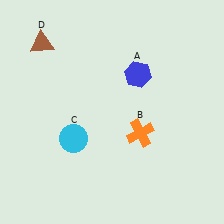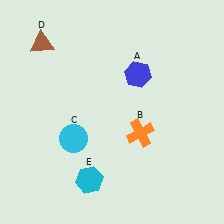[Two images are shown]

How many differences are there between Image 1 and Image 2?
There is 1 difference between the two images.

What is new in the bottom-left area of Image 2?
A cyan hexagon (E) was added in the bottom-left area of Image 2.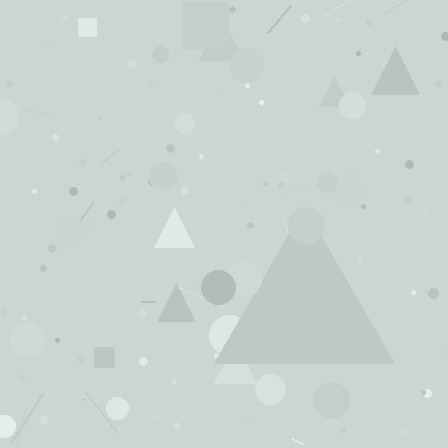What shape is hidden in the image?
A triangle is hidden in the image.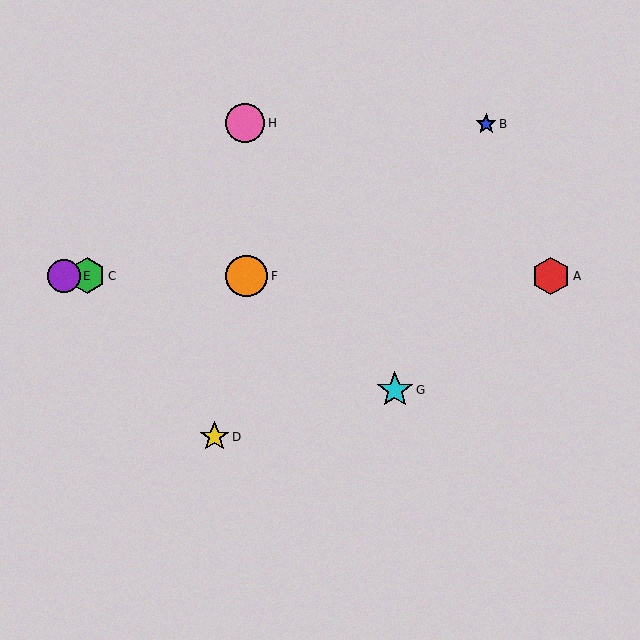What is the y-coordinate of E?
Object E is at y≈276.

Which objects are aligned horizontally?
Objects A, C, E, F are aligned horizontally.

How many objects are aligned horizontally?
4 objects (A, C, E, F) are aligned horizontally.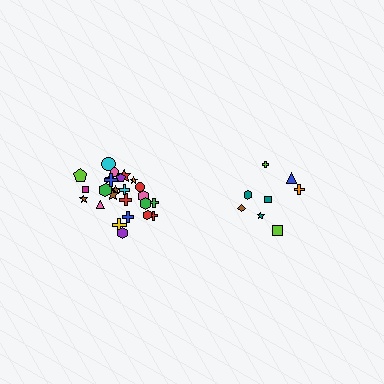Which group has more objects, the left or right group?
The left group.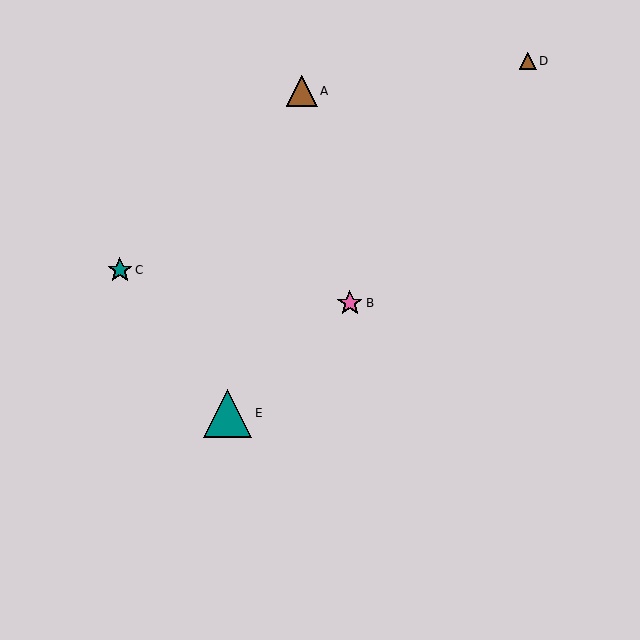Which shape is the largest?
The teal triangle (labeled E) is the largest.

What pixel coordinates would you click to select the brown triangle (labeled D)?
Click at (528, 61) to select the brown triangle D.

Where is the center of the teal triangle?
The center of the teal triangle is at (228, 413).